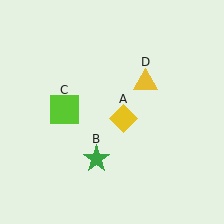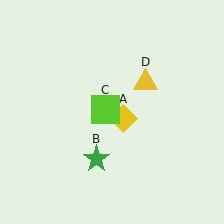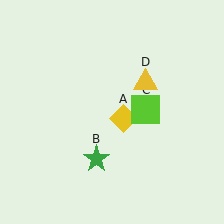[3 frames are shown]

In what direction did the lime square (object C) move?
The lime square (object C) moved right.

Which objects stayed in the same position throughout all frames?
Yellow diamond (object A) and green star (object B) and yellow triangle (object D) remained stationary.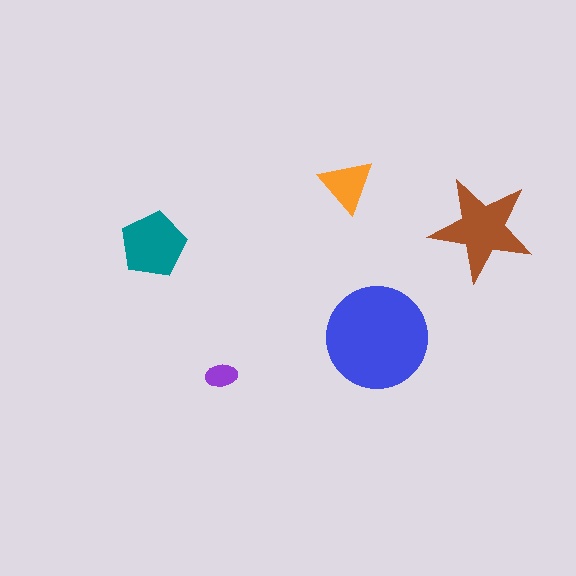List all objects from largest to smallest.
The blue circle, the brown star, the teal pentagon, the orange triangle, the purple ellipse.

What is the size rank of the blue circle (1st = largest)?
1st.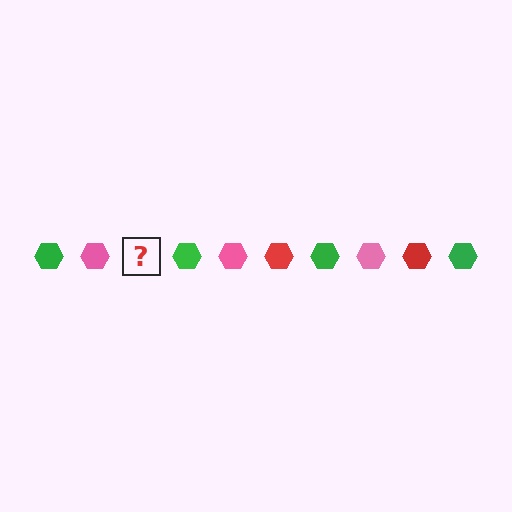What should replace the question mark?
The question mark should be replaced with a red hexagon.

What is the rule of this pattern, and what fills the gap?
The rule is that the pattern cycles through green, pink, red hexagons. The gap should be filled with a red hexagon.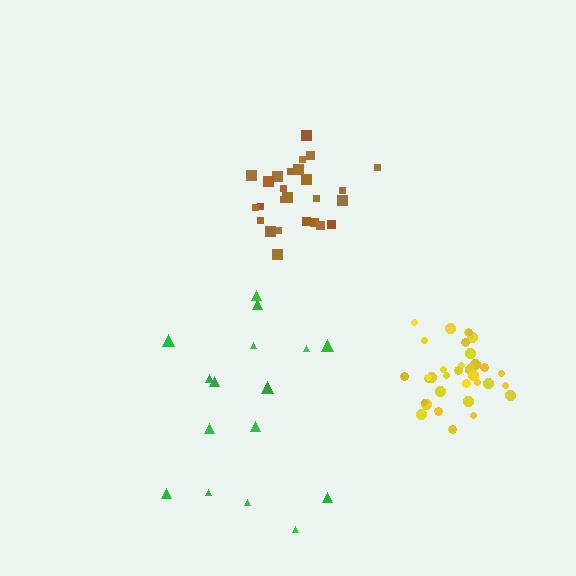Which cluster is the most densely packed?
Brown.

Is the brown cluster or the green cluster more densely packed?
Brown.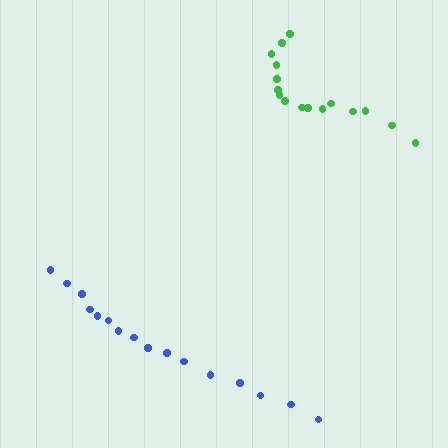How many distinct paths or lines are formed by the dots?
There are 2 distinct paths.